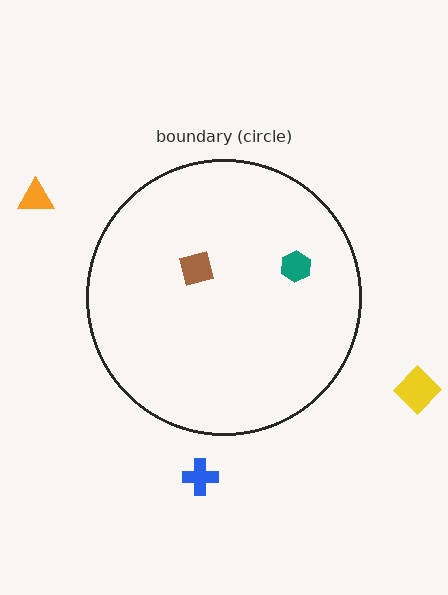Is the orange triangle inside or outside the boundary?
Outside.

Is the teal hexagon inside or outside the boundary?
Inside.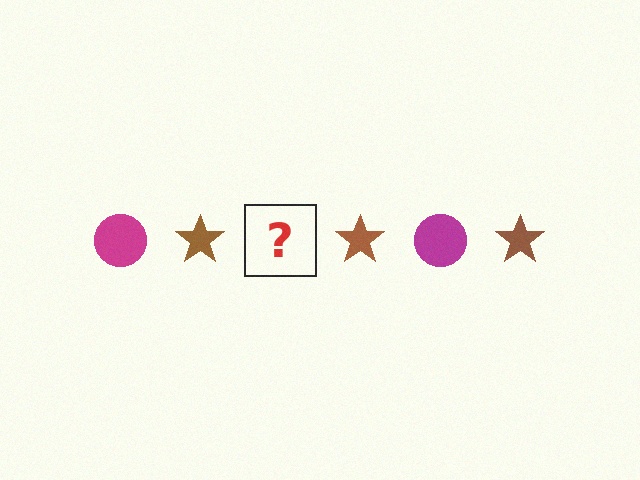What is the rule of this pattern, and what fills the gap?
The rule is that the pattern alternates between magenta circle and brown star. The gap should be filled with a magenta circle.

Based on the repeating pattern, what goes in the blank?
The blank should be a magenta circle.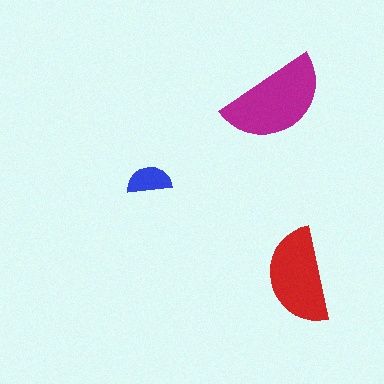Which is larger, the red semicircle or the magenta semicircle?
The magenta one.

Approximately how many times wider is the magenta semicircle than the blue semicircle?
About 2.5 times wider.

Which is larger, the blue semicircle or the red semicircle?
The red one.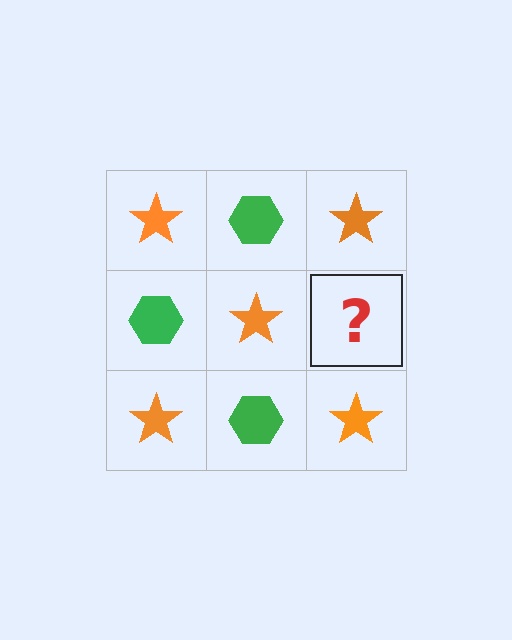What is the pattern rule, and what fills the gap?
The rule is that it alternates orange star and green hexagon in a checkerboard pattern. The gap should be filled with a green hexagon.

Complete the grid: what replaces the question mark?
The question mark should be replaced with a green hexagon.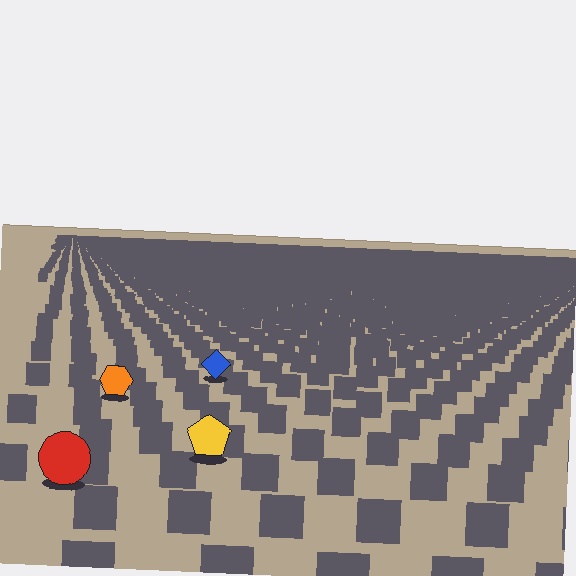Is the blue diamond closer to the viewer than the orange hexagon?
No. The orange hexagon is closer — you can tell from the texture gradient: the ground texture is coarser near it.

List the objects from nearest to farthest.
From nearest to farthest: the red circle, the yellow pentagon, the orange hexagon, the blue diamond.